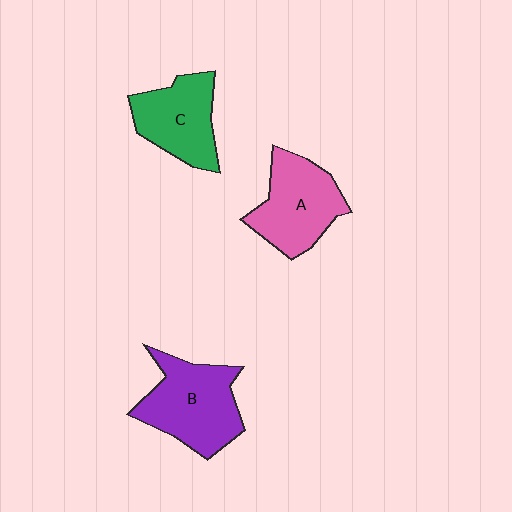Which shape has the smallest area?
Shape C (green).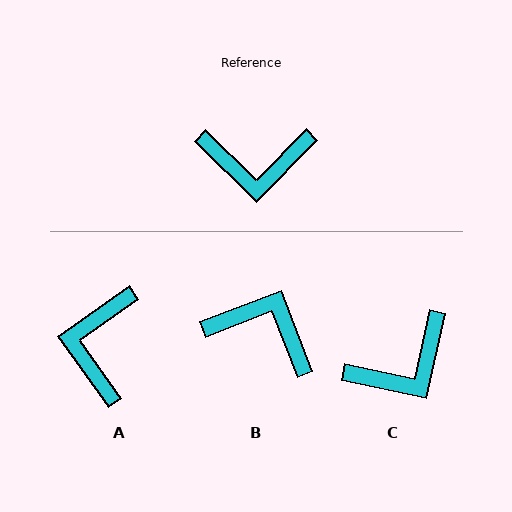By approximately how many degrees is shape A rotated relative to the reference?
Approximately 100 degrees clockwise.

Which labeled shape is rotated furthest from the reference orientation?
B, about 156 degrees away.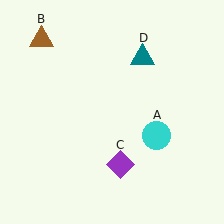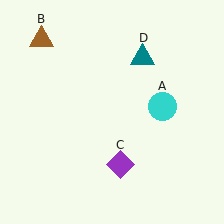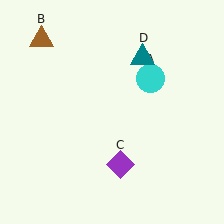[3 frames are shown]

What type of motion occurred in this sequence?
The cyan circle (object A) rotated counterclockwise around the center of the scene.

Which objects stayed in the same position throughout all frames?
Brown triangle (object B) and purple diamond (object C) and teal triangle (object D) remained stationary.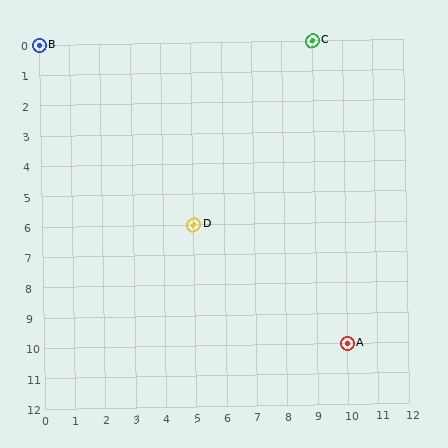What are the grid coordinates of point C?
Point C is at grid coordinates (9, 0).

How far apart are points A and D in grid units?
Points A and D are 5 columns and 4 rows apart (about 6.4 grid units diagonally).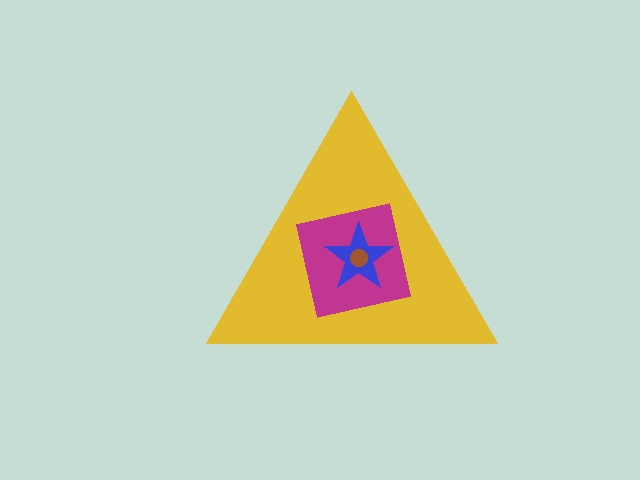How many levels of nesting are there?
4.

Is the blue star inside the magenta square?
Yes.